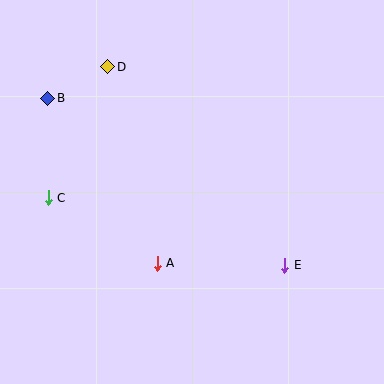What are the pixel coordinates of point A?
Point A is at (157, 263).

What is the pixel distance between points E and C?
The distance between E and C is 246 pixels.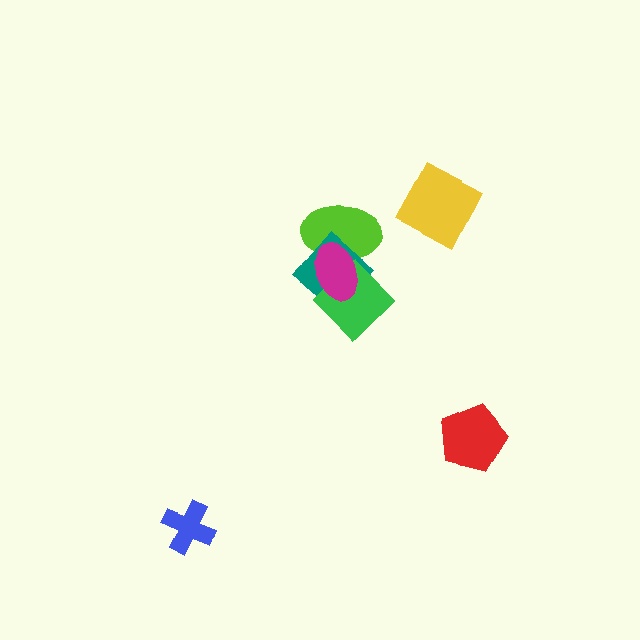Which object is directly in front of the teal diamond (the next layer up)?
The green diamond is directly in front of the teal diamond.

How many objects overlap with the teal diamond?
3 objects overlap with the teal diamond.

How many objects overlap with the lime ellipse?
3 objects overlap with the lime ellipse.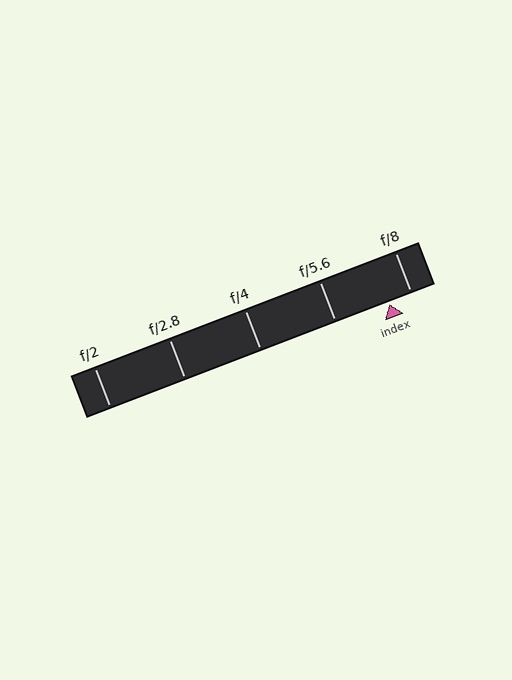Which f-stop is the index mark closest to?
The index mark is closest to f/8.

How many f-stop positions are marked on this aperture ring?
There are 5 f-stop positions marked.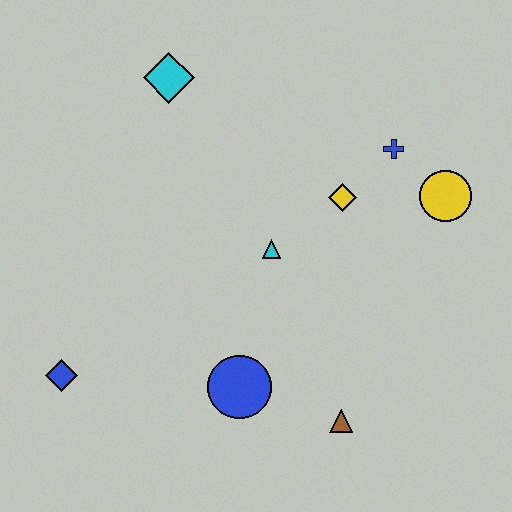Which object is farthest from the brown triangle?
The cyan diamond is farthest from the brown triangle.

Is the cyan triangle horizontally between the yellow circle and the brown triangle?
No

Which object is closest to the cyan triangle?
The yellow diamond is closest to the cyan triangle.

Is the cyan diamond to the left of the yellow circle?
Yes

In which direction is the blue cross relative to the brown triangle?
The blue cross is above the brown triangle.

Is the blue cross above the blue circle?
Yes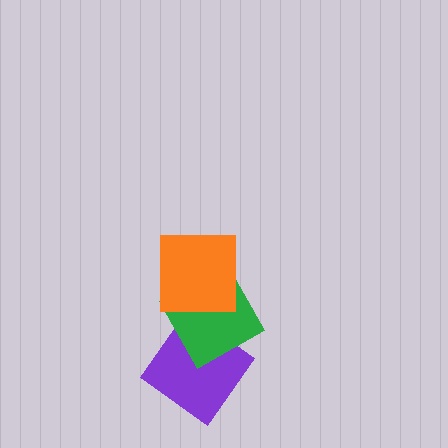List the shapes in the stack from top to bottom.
From top to bottom: the orange square, the green square, the purple diamond.